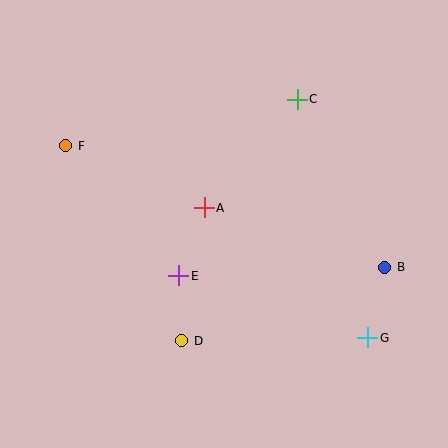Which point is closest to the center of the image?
Point A at (204, 208) is closest to the center.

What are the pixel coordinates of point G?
Point G is at (368, 338).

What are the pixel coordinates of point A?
Point A is at (204, 208).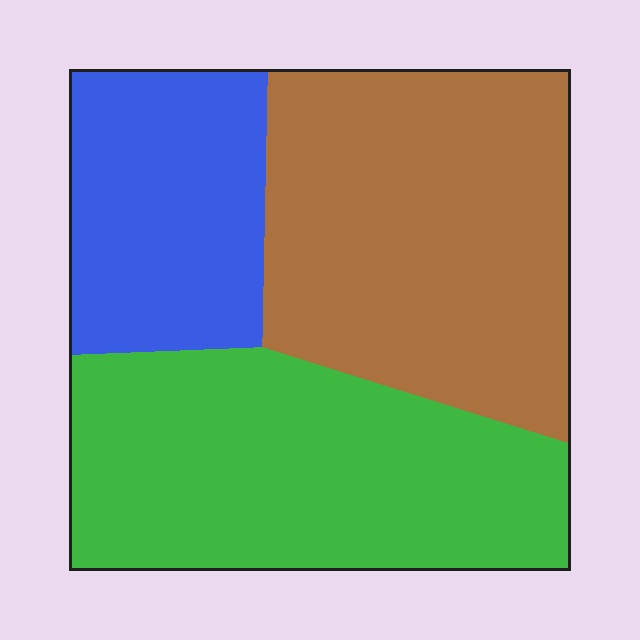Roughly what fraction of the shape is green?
Green takes up between a quarter and a half of the shape.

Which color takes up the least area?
Blue, at roughly 20%.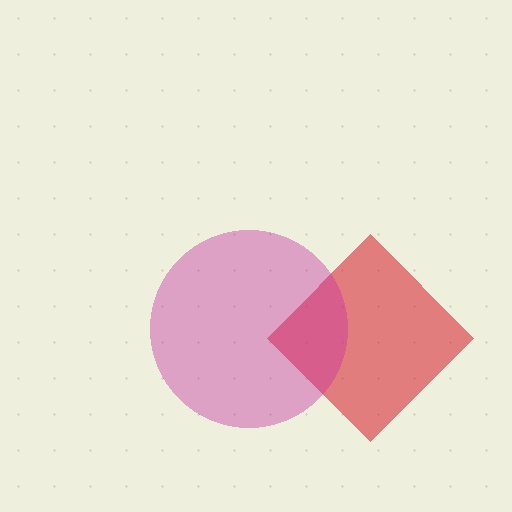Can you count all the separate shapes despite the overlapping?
Yes, there are 2 separate shapes.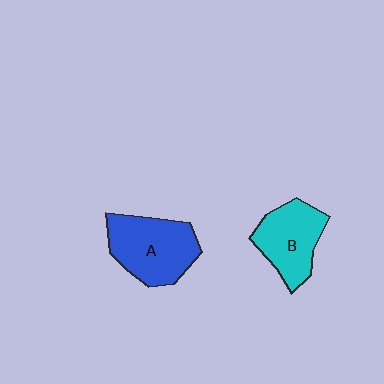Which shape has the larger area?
Shape A (blue).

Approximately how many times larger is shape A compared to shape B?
Approximately 1.2 times.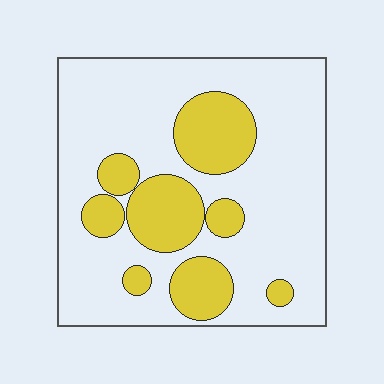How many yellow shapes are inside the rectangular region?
8.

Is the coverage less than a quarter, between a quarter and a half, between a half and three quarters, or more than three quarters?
Between a quarter and a half.